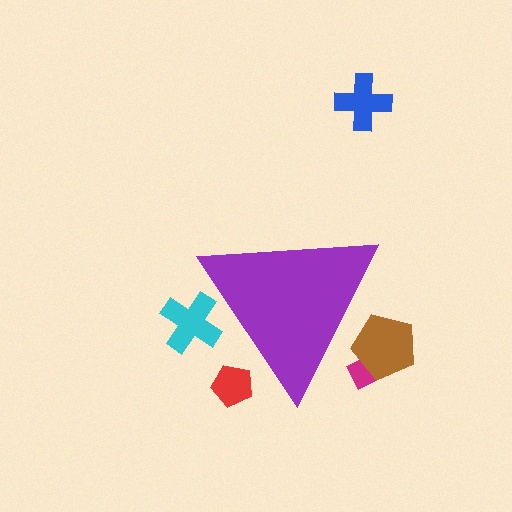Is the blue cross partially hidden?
No, the blue cross is fully visible.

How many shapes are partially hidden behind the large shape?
4 shapes are partially hidden.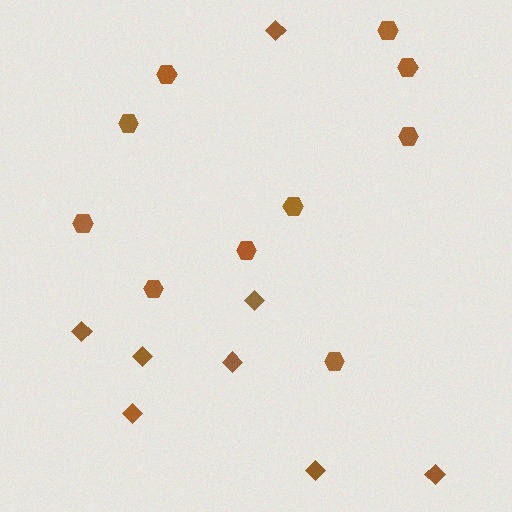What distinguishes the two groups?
There are 2 groups: one group of hexagons (10) and one group of diamonds (8).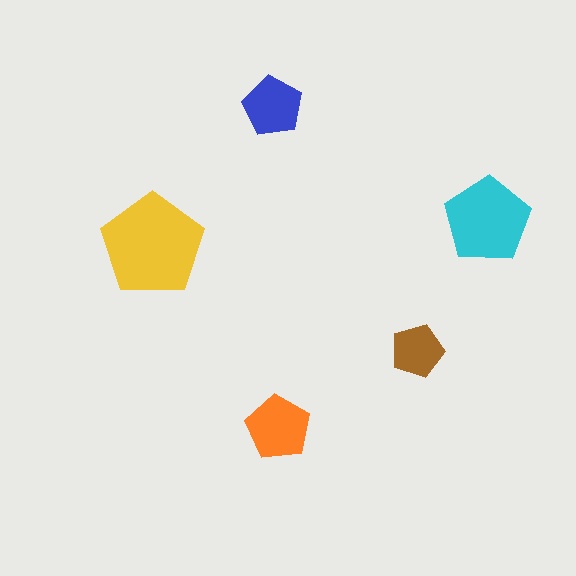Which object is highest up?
The blue pentagon is topmost.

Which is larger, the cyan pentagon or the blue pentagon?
The cyan one.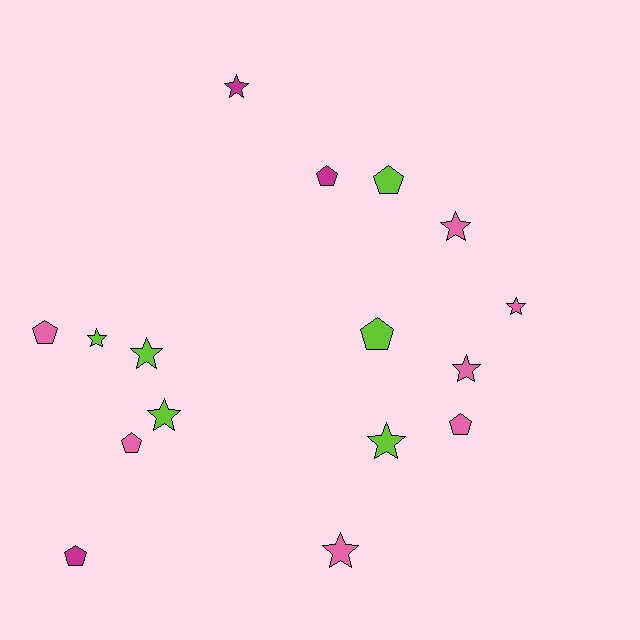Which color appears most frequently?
Pink, with 7 objects.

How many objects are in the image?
There are 16 objects.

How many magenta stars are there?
There is 1 magenta star.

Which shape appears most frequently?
Star, with 9 objects.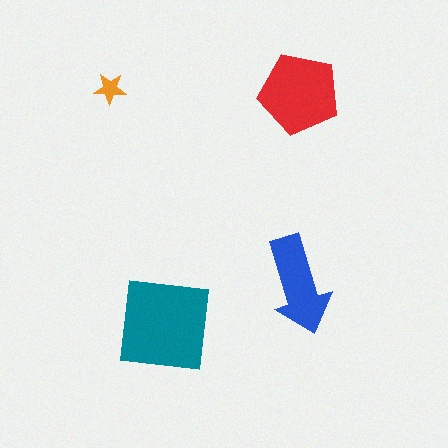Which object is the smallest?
The orange star.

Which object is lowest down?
The teal square is bottommost.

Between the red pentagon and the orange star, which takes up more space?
The red pentagon.